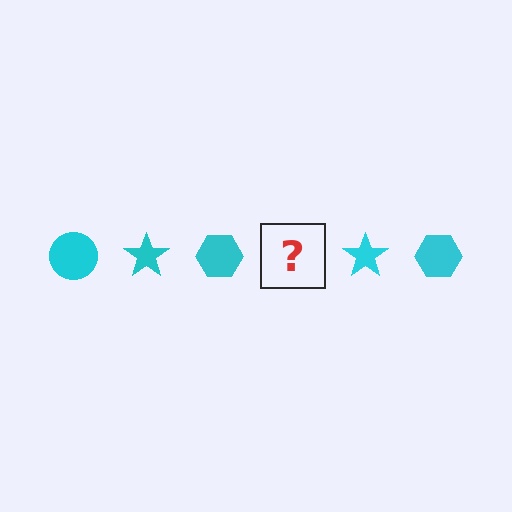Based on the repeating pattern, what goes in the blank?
The blank should be a cyan circle.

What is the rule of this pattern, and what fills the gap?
The rule is that the pattern cycles through circle, star, hexagon shapes in cyan. The gap should be filled with a cyan circle.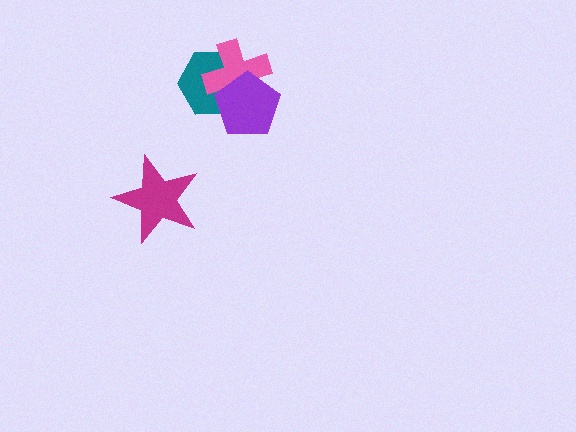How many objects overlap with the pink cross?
2 objects overlap with the pink cross.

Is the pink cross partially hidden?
Yes, it is partially covered by another shape.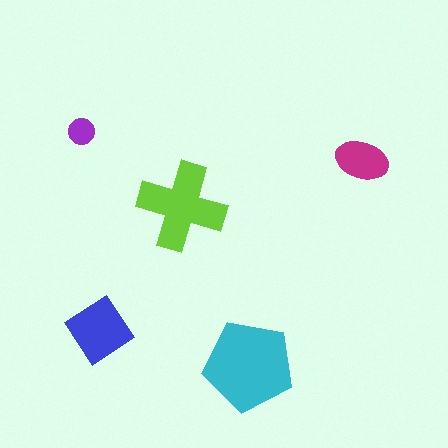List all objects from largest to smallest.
The cyan pentagon, the lime cross, the blue diamond, the magenta ellipse, the purple circle.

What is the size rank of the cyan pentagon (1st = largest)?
1st.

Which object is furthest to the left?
The purple circle is leftmost.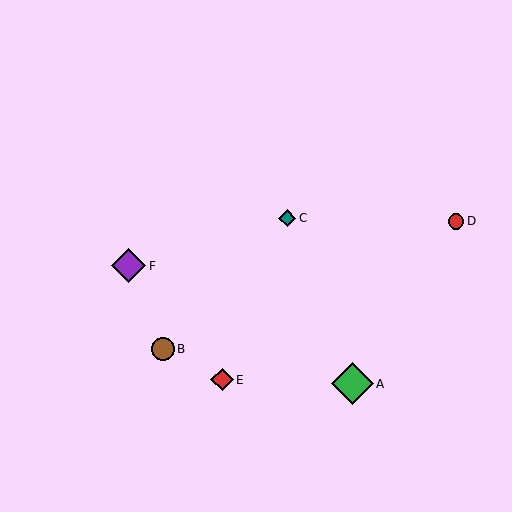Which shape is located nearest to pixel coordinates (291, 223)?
The teal diamond (labeled C) at (287, 218) is nearest to that location.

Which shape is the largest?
The green diamond (labeled A) is the largest.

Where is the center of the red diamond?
The center of the red diamond is at (222, 380).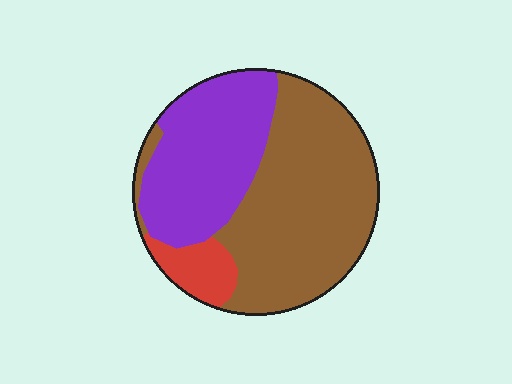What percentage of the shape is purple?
Purple covers 35% of the shape.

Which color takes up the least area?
Red, at roughly 10%.